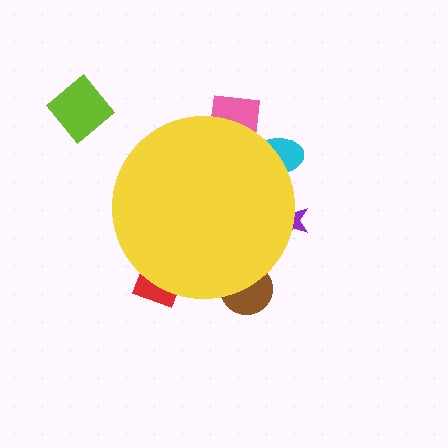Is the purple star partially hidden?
Yes, the purple star is partially hidden behind the yellow circle.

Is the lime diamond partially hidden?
No, the lime diamond is fully visible.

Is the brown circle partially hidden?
Yes, the brown circle is partially hidden behind the yellow circle.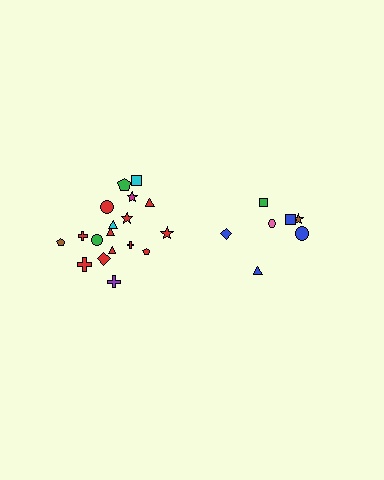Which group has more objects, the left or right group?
The left group.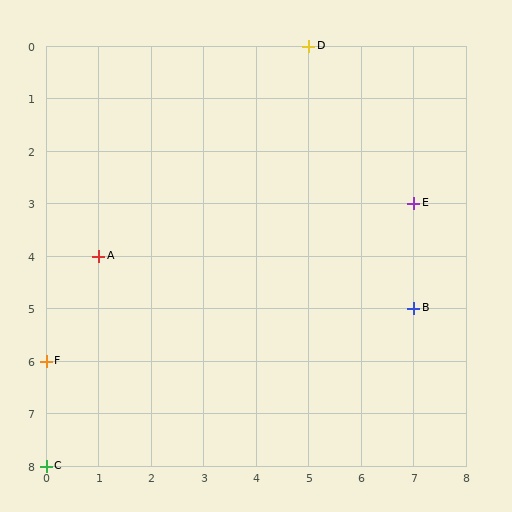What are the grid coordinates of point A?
Point A is at grid coordinates (1, 4).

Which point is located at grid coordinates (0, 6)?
Point F is at (0, 6).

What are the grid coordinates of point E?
Point E is at grid coordinates (7, 3).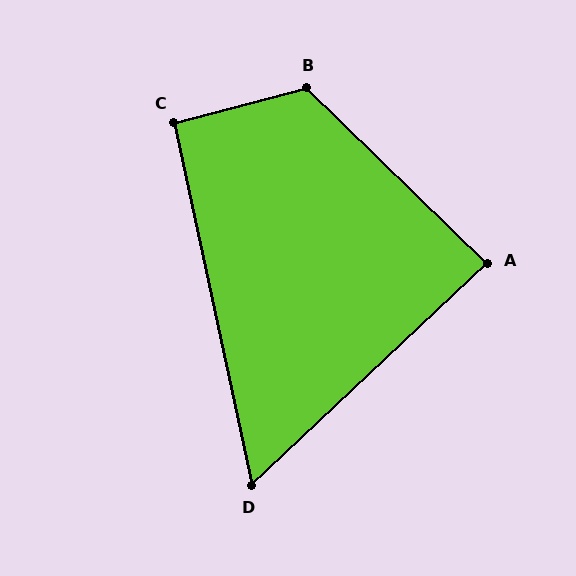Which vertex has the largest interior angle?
B, at approximately 121 degrees.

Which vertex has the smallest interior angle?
D, at approximately 59 degrees.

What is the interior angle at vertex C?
Approximately 93 degrees (approximately right).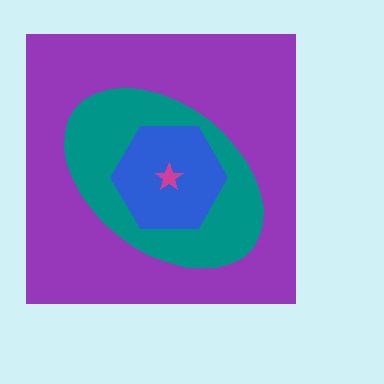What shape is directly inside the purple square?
The teal ellipse.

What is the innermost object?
The magenta star.